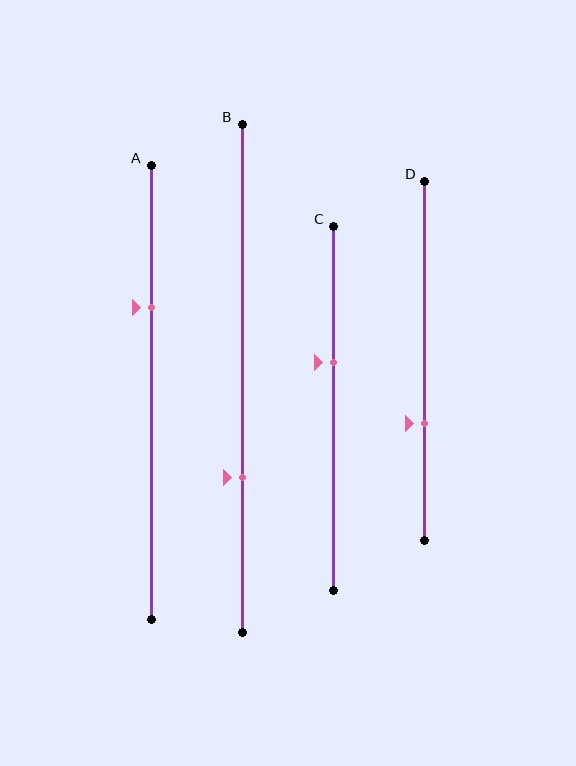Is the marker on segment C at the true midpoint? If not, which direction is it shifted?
No, the marker on segment C is shifted upward by about 13% of the segment length.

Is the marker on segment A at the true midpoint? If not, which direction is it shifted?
No, the marker on segment A is shifted upward by about 19% of the segment length.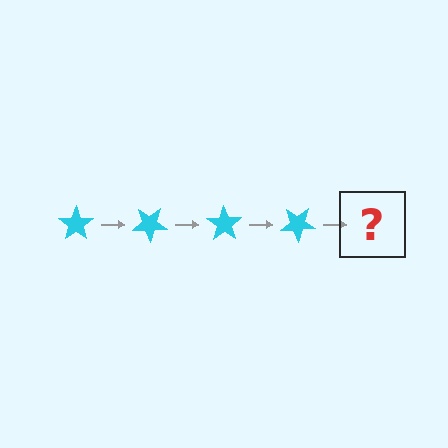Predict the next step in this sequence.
The next step is a cyan star rotated 140 degrees.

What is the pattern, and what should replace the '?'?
The pattern is that the star rotates 35 degrees each step. The '?' should be a cyan star rotated 140 degrees.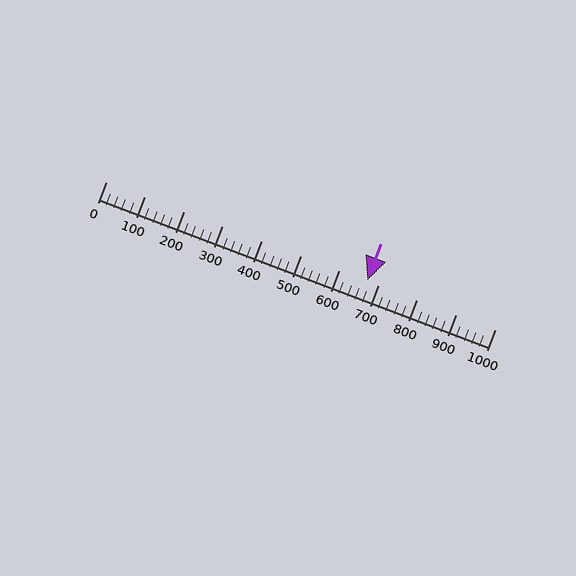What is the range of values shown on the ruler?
The ruler shows values from 0 to 1000.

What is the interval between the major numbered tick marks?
The major tick marks are spaced 100 units apart.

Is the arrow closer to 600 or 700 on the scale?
The arrow is closer to 700.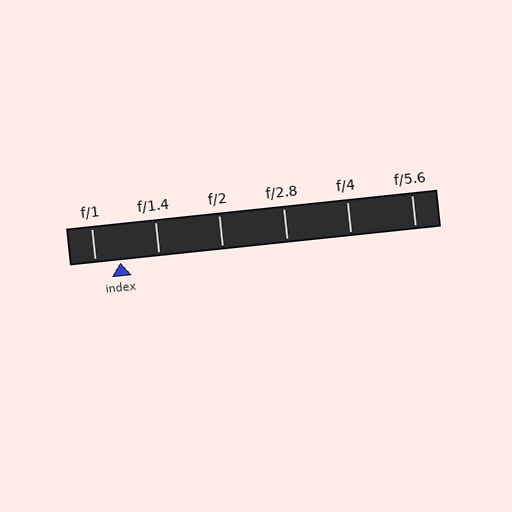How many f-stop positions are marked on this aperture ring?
There are 6 f-stop positions marked.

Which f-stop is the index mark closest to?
The index mark is closest to f/1.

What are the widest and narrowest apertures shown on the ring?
The widest aperture shown is f/1 and the narrowest is f/5.6.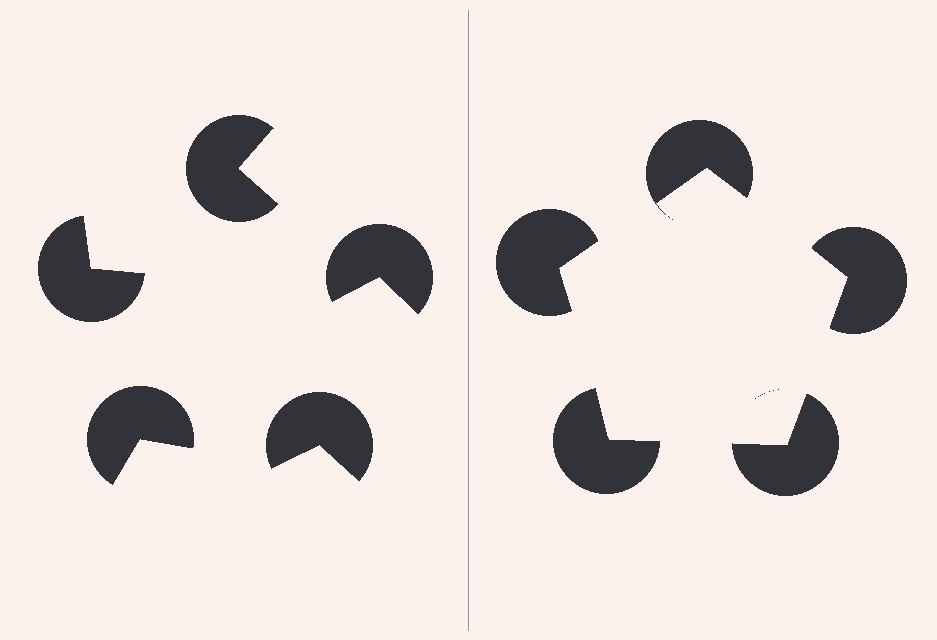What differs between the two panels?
The pac-man discs are positioned identically on both sides; only the wedge orientations differ. On the right they align to a pentagon; on the left they are misaligned.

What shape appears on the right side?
An illusory pentagon.